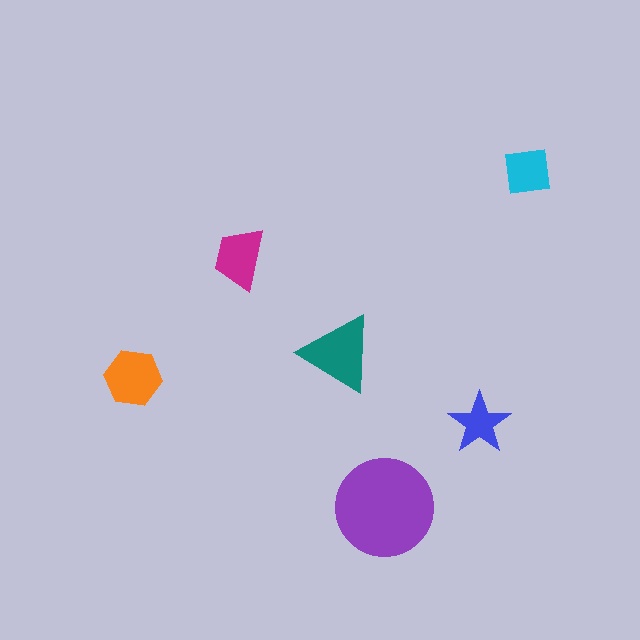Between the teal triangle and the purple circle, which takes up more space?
The purple circle.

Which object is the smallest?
The blue star.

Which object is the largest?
The purple circle.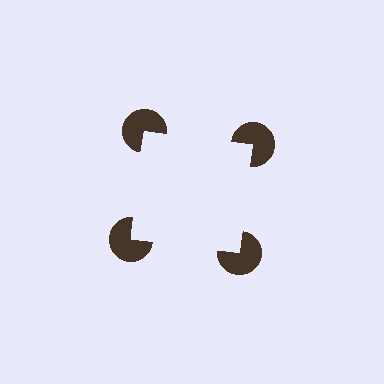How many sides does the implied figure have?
4 sides.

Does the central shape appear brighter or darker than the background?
It typically appears slightly brighter than the background, even though no actual brightness change is drawn.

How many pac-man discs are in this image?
There are 4 — one at each vertex of the illusory square.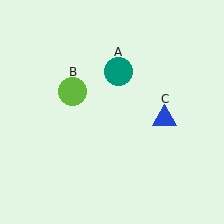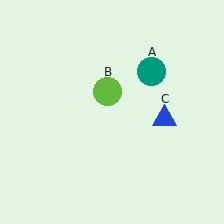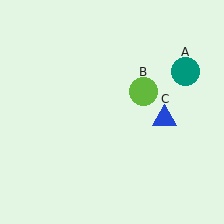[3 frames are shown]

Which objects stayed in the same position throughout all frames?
Blue triangle (object C) remained stationary.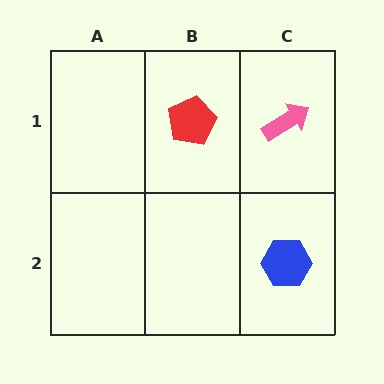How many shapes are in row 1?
2 shapes.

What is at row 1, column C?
A pink arrow.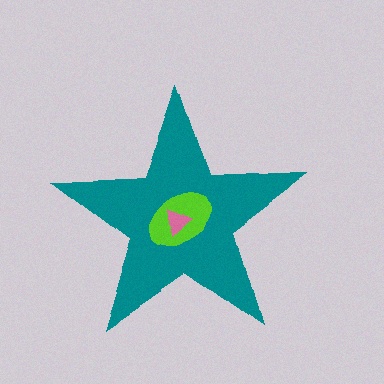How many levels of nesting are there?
3.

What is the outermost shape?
The teal star.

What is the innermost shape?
The pink triangle.